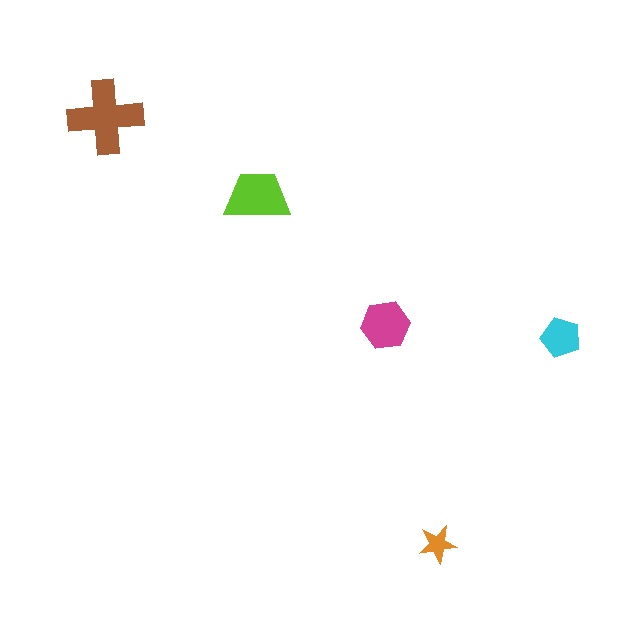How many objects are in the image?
There are 5 objects in the image.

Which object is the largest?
The brown cross.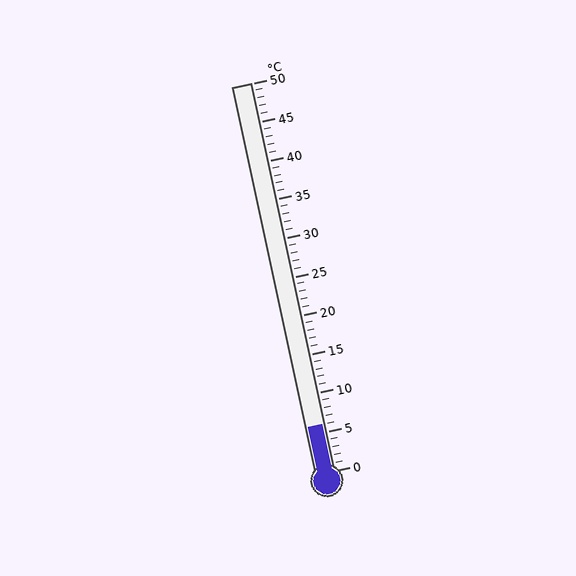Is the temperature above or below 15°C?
The temperature is below 15°C.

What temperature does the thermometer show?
The thermometer shows approximately 6°C.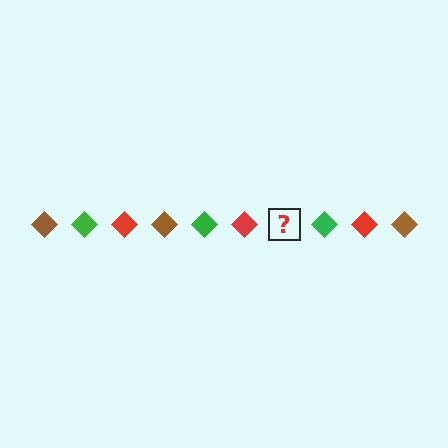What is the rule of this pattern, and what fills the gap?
The rule is that the pattern cycles through brown, green, red diamonds. The gap should be filled with a brown diamond.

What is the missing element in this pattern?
The missing element is a brown diamond.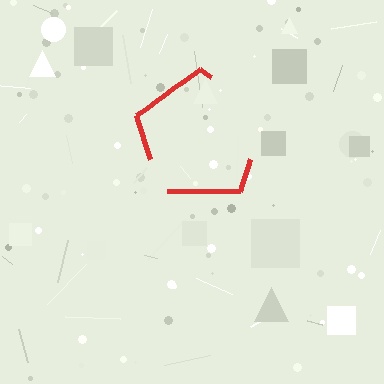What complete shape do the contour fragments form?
The contour fragments form a pentagon.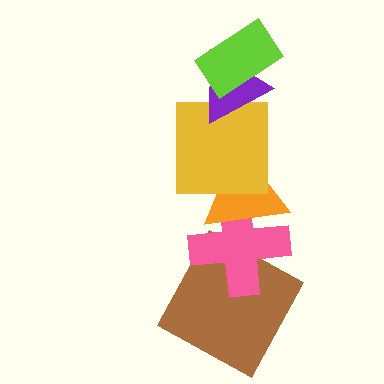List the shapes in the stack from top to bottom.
From top to bottom: the lime rectangle, the purple triangle, the yellow square, the orange triangle, the pink cross, the brown square.